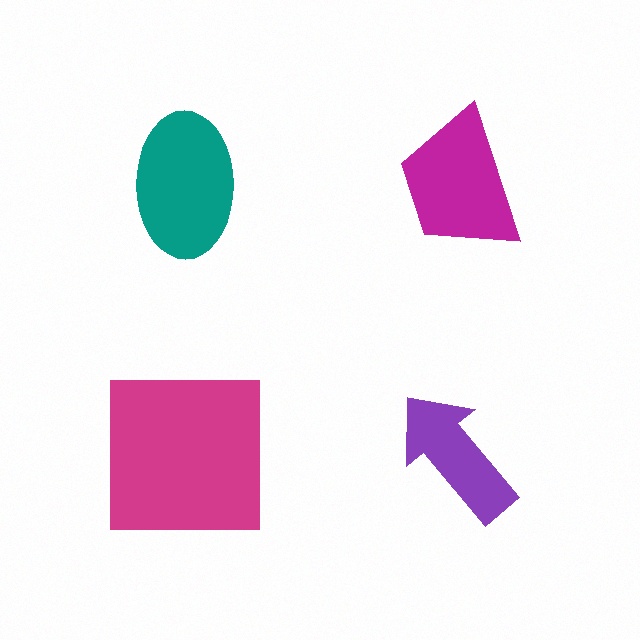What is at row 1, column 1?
A teal ellipse.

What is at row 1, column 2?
A magenta trapezoid.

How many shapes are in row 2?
2 shapes.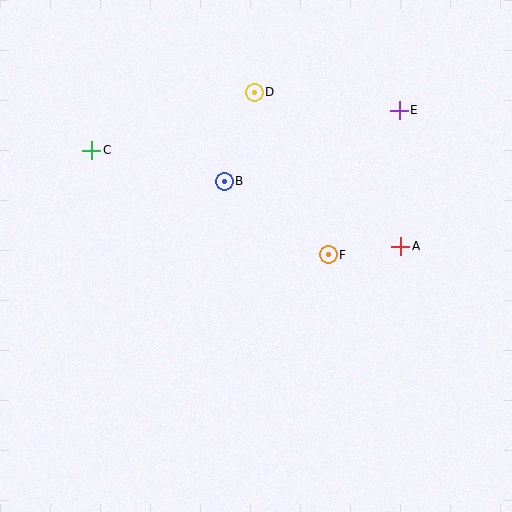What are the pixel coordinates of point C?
Point C is at (92, 151).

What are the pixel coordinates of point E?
Point E is at (399, 110).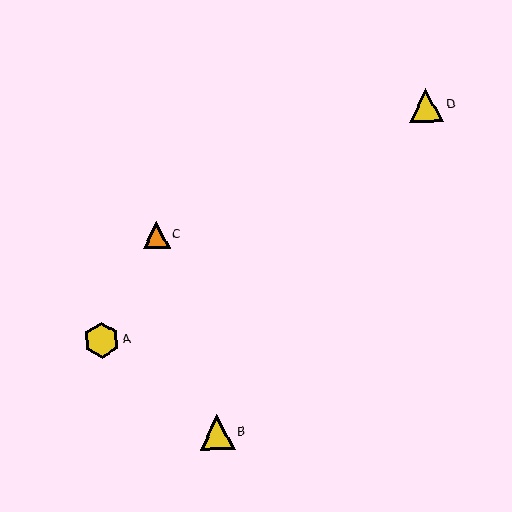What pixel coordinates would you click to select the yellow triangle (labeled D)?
Click at (426, 105) to select the yellow triangle D.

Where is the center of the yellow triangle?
The center of the yellow triangle is at (217, 432).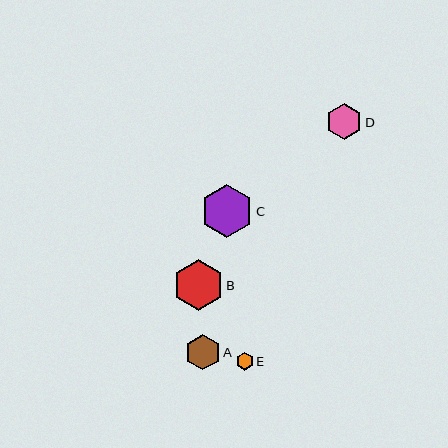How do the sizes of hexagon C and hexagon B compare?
Hexagon C and hexagon B are approximately the same size.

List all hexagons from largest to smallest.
From largest to smallest: C, B, D, A, E.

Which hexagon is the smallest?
Hexagon E is the smallest with a size of approximately 17 pixels.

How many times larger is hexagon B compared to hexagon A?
Hexagon B is approximately 1.4 times the size of hexagon A.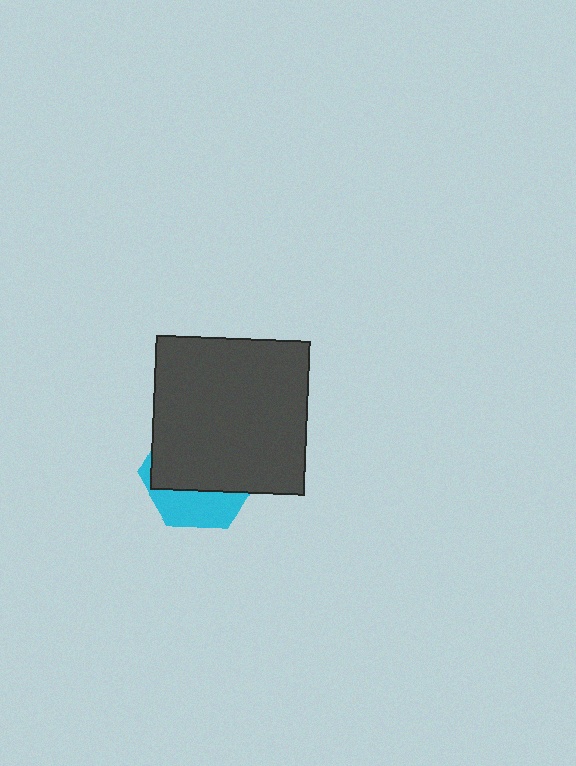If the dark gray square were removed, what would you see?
You would see the complete cyan hexagon.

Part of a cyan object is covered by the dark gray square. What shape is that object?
It is a hexagon.